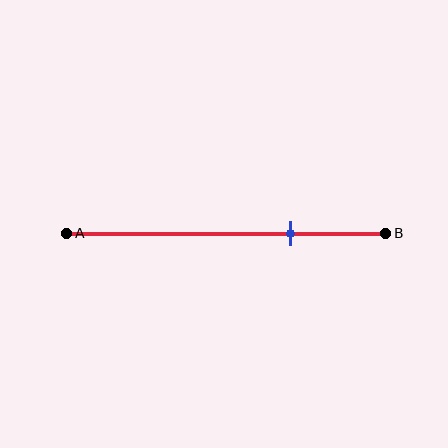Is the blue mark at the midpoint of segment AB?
No, the mark is at about 70% from A, not at the 50% midpoint.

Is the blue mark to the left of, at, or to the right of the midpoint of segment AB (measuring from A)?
The blue mark is to the right of the midpoint of segment AB.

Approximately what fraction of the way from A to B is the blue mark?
The blue mark is approximately 70% of the way from A to B.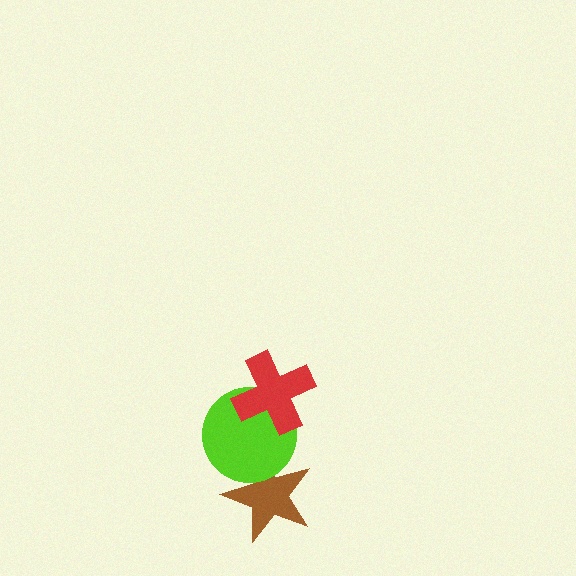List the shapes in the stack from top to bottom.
From top to bottom: the red cross, the lime circle, the brown star.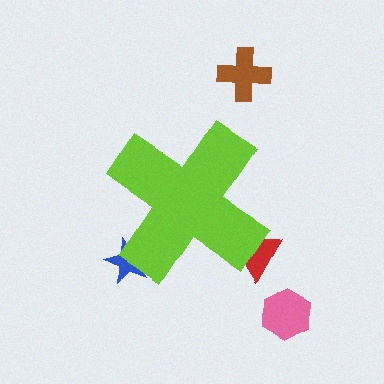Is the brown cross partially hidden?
No, the brown cross is fully visible.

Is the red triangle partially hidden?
Yes, the red triangle is partially hidden behind the lime cross.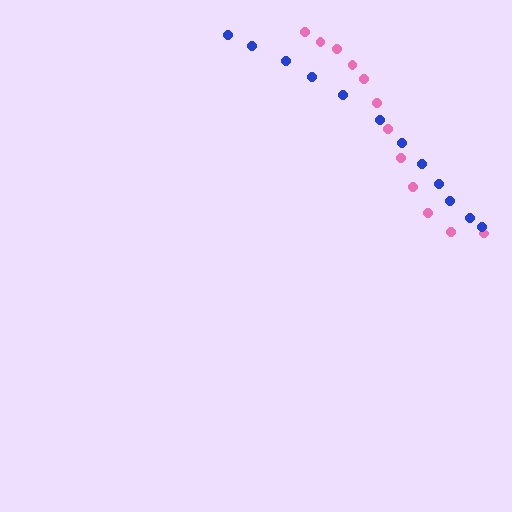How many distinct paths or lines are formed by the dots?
There are 2 distinct paths.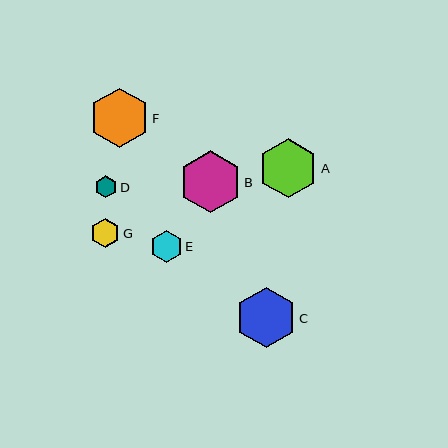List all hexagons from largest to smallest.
From largest to smallest: B, C, A, F, E, G, D.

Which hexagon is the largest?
Hexagon B is the largest with a size of approximately 61 pixels.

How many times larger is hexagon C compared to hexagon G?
Hexagon C is approximately 2.1 times the size of hexagon G.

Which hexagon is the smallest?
Hexagon D is the smallest with a size of approximately 22 pixels.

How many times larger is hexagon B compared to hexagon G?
Hexagon B is approximately 2.1 times the size of hexagon G.